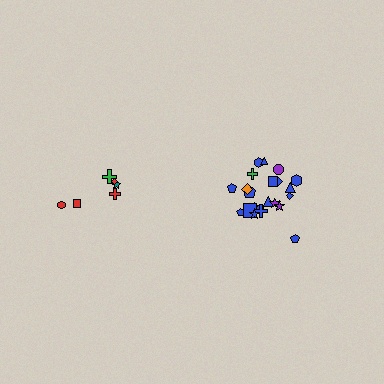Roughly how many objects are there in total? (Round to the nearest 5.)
Roughly 30 objects in total.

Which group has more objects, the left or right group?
The right group.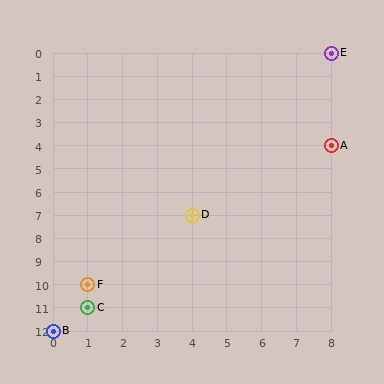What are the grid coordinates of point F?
Point F is at grid coordinates (1, 10).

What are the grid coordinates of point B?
Point B is at grid coordinates (0, 12).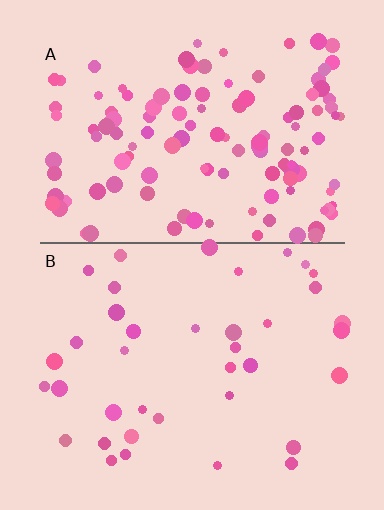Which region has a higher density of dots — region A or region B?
A (the top).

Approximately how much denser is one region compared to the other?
Approximately 3.1× — region A over region B.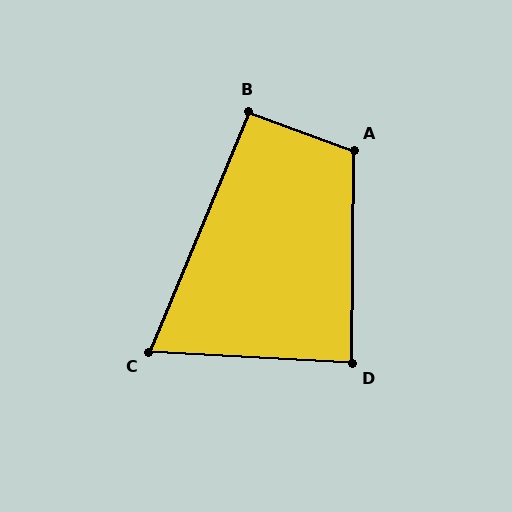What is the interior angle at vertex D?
Approximately 87 degrees (approximately right).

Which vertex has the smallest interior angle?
C, at approximately 70 degrees.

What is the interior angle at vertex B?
Approximately 93 degrees (approximately right).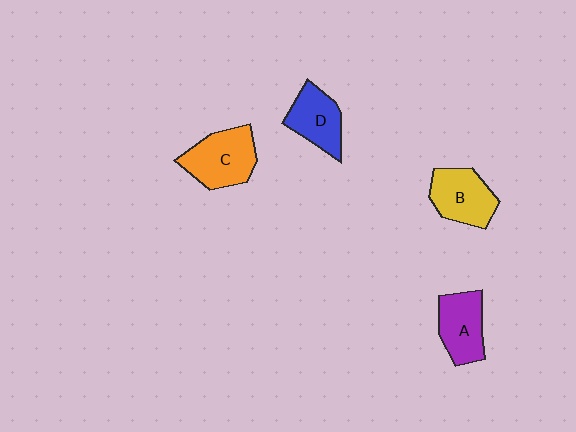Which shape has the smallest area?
Shape D (blue).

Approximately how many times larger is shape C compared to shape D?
Approximately 1.3 times.